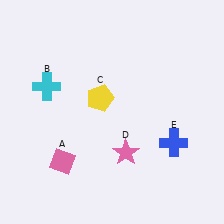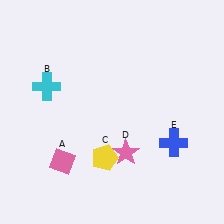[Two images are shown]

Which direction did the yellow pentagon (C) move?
The yellow pentagon (C) moved down.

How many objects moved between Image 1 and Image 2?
1 object moved between the two images.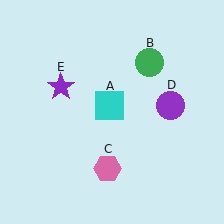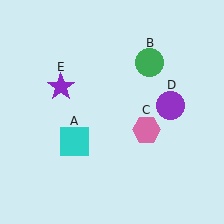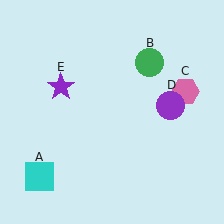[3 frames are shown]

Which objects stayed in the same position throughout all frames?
Green circle (object B) and purple circle (object D) and purple star (object E) remained stationary.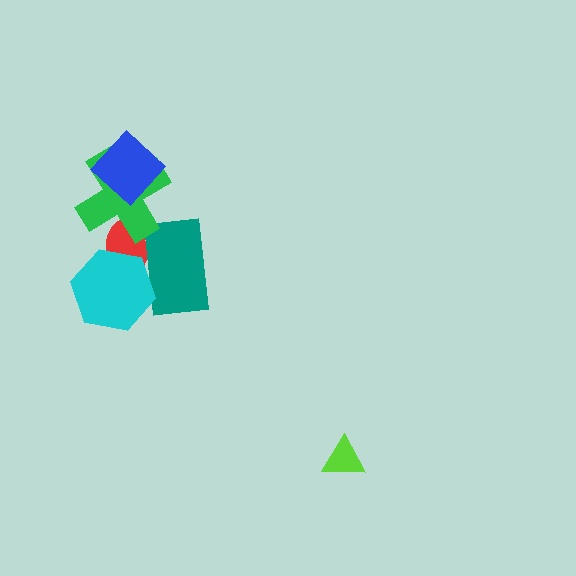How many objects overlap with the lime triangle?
0 objects overlap with the lime triangle.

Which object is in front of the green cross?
The blue diamond is in front of the green cross.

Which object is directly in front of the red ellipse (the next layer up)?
The teal rectangle is directly in front of the red ellipse.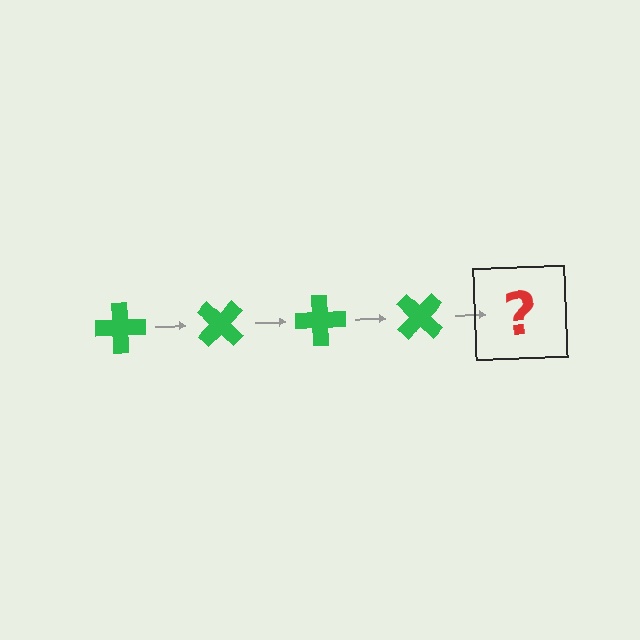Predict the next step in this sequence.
The next step is a green cross rotated 180 degrees.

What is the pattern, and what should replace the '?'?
The pattern is that the cross rotates 45 degrees each step. The '?' should be a green cross rotated 180 degrees.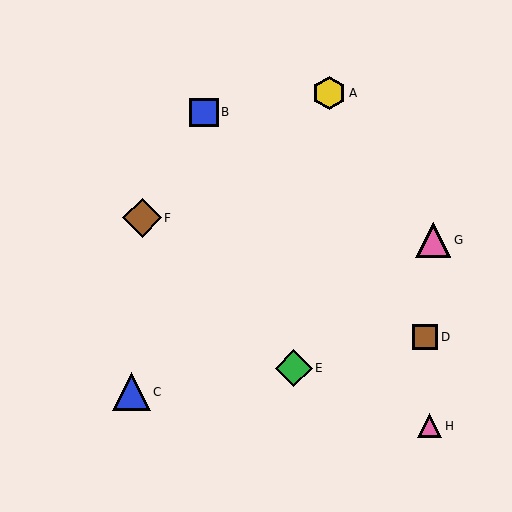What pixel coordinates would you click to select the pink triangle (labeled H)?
Click at (430, 426) to select the pink triangle H.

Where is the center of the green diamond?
The center of the green diamond is at (294, 368).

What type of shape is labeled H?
Shape H is a pink triangle.